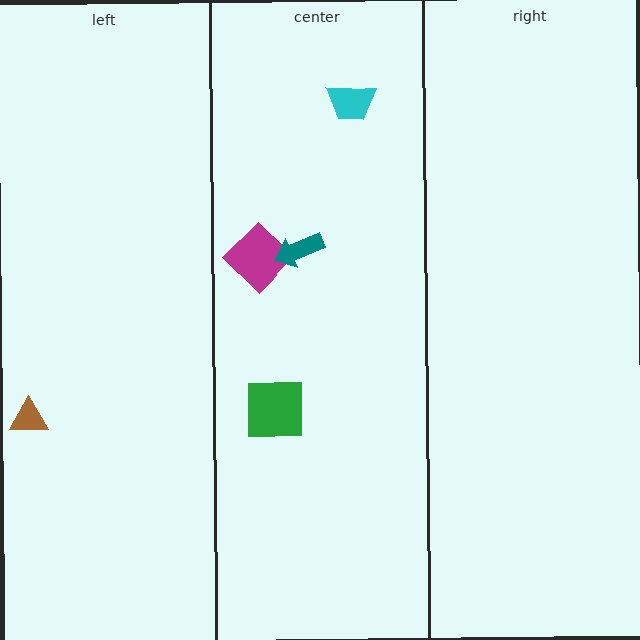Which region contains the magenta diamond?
The center region.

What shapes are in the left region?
The brown triangle.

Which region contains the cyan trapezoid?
The center region.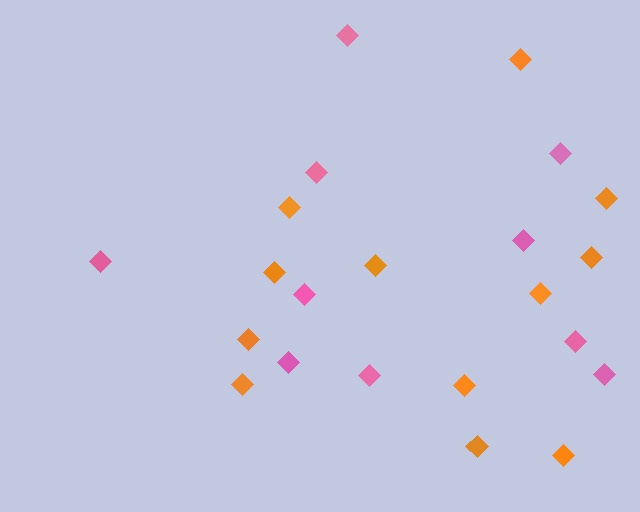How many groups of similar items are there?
There are 2 groups: one group of pink diamonds (10) and one group of orange diamonds (12).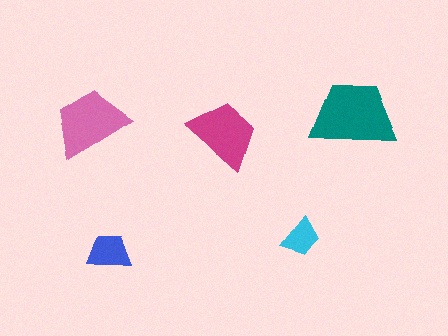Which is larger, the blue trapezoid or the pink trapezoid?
The pink one.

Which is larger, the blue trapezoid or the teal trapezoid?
The teal one.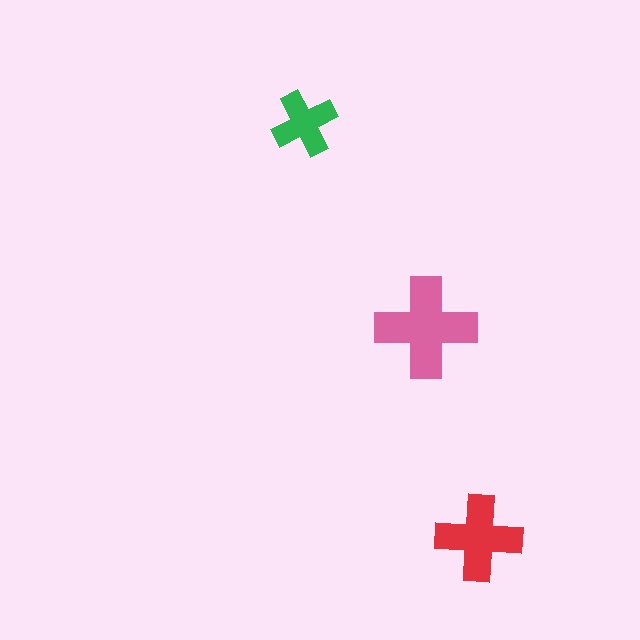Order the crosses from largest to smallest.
the pink one, the red one, the green one.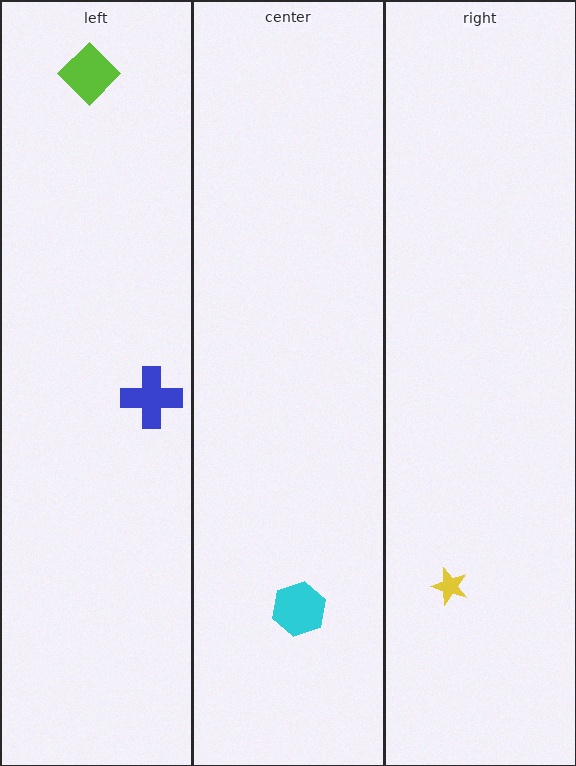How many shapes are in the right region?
1.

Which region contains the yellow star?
The right region.